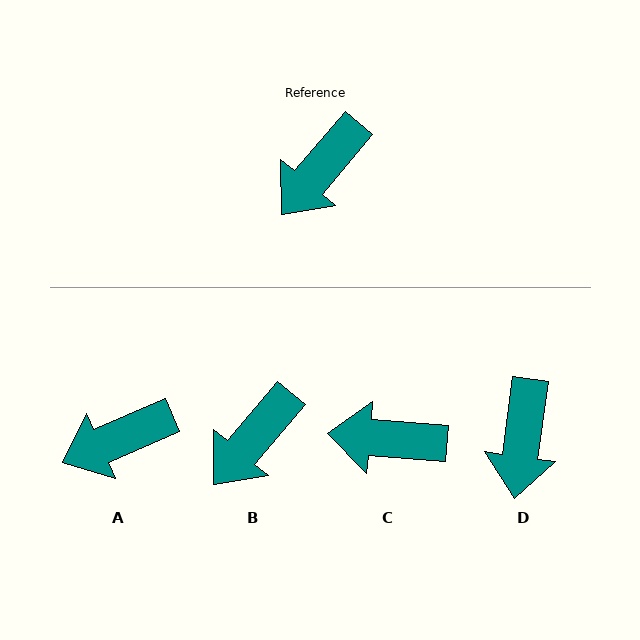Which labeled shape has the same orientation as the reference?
B.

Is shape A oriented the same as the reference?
No, it is off by about 26 degrees.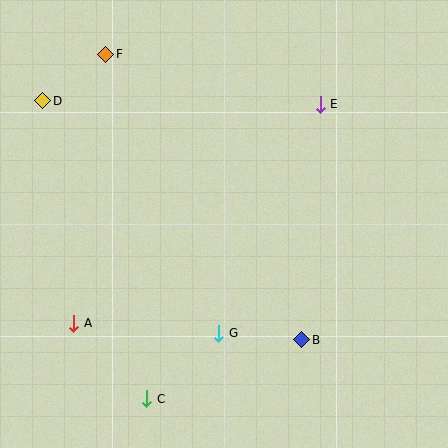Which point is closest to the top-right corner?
Point E is closest to the top-right corner.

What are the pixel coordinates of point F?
Point F is at (106, 54).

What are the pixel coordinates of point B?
Point B is at (302, 340).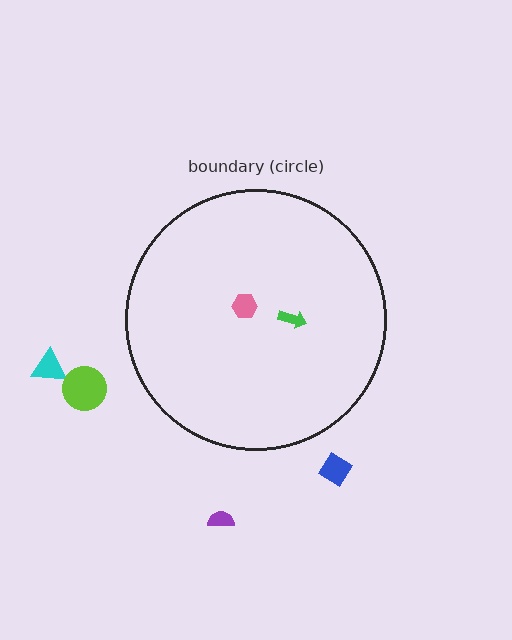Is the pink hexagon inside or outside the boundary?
Inside.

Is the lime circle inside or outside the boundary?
Outside.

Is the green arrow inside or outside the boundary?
Inside.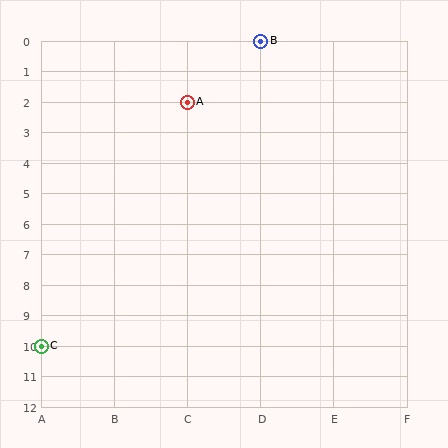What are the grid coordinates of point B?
Point B is at grid coordinates (D, 0).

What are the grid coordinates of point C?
Point C is at grid coordinates (A, 10).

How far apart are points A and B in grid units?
Points A and B are 1 column and 2 rows apart (about 2.2 grid units diagonally).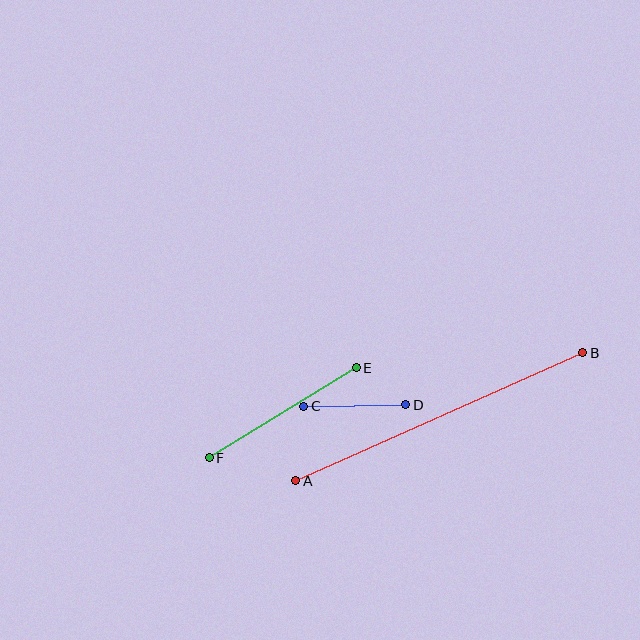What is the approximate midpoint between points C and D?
The midpoint is at approximately (355, 405) pixels.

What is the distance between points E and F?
The distance is approximately 173 pixels.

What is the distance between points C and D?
The distance is approximately 102 pixels.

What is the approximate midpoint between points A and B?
The midpoint is at approximately (439, 417) pixels.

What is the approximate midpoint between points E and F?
The midpoint is at approximately (283, 413) pixels.